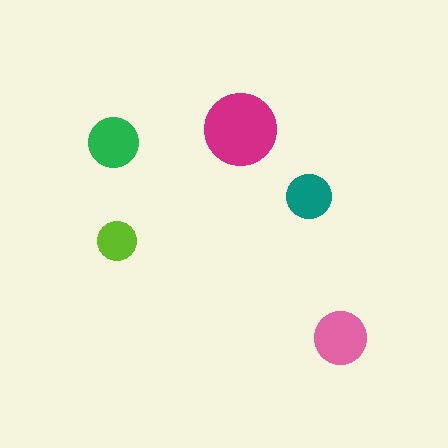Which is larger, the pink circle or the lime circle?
The pink one.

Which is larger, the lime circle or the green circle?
The green one.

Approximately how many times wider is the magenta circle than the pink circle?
About 1.5 times wider.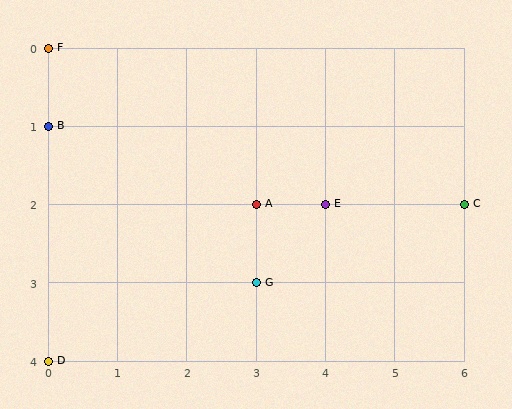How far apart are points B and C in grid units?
Points B and C are 6 columns and 1 row apart (about 6.1 grid units diagonally).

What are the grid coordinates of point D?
Point D is at grid coordinates (0, 4).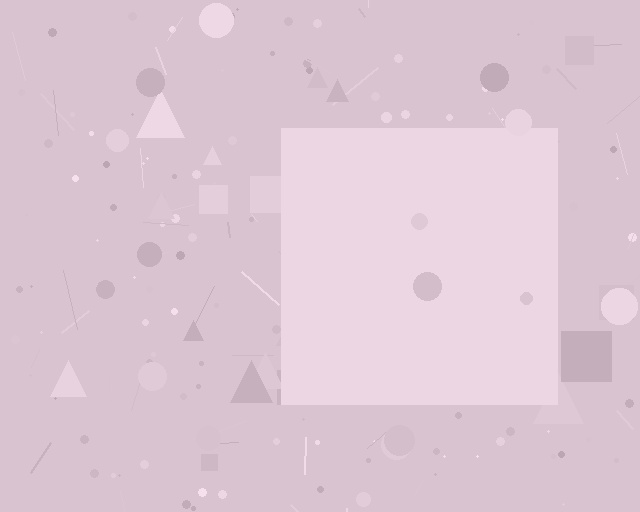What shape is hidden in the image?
A square is hidden in the image.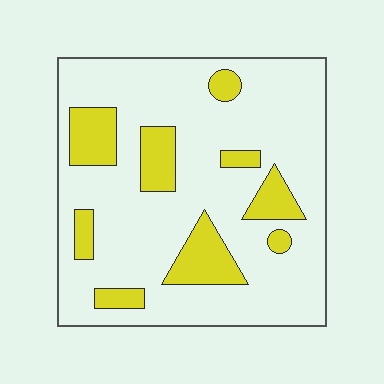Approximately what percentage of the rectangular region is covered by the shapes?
Approximately 20%.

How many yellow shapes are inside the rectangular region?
9.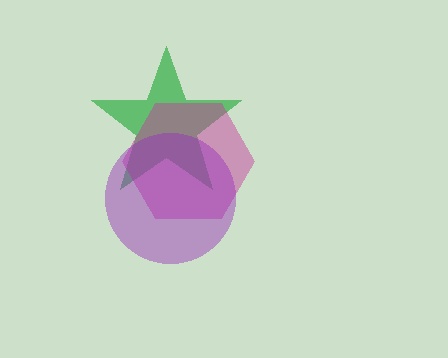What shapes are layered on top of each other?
The layered shapes are: a green star, a magenta hexagon, a purple circle.